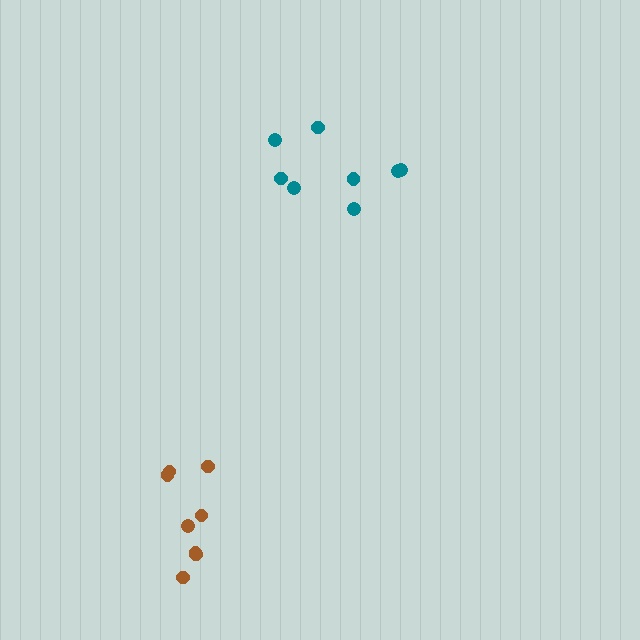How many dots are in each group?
Group 1: 8 dots, Group 2: 8 dots (16 total).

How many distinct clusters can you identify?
There are 2 distinct clusters.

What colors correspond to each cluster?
The clusters are colored: teal, brown.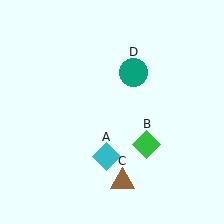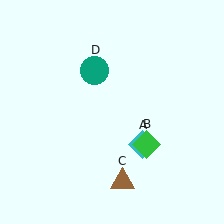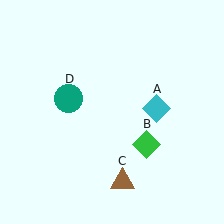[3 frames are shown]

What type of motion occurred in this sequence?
The cyan diamond (object A), teal circle (object D) rotated counterclockwise around the center of the scene.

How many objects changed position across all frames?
2 objects changed position: cyan diamond (object A), teal circle (object D).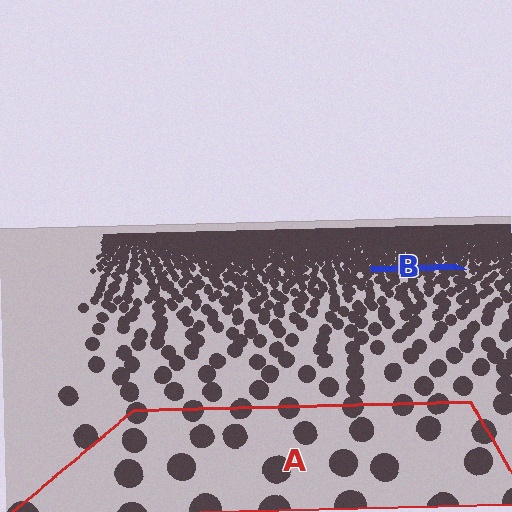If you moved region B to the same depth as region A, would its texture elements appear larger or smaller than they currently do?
They would appear larger. At a closer depth, the same texture elements are projected at a bigger on-screen size.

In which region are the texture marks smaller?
The texture marks are smaller in region B, because it is farther away.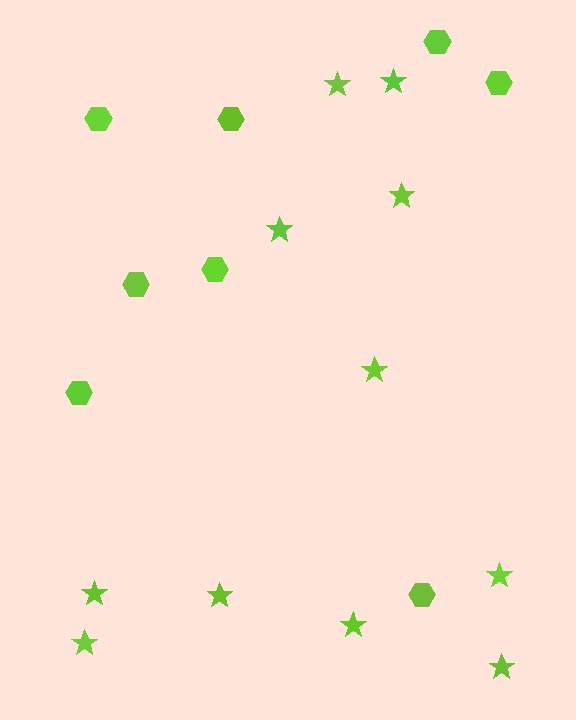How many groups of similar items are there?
There are 2 groups: one group of stars (11) and one group of hexagons (8).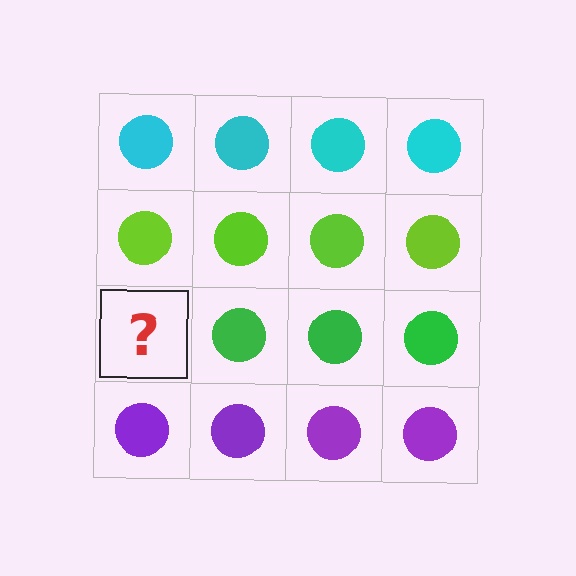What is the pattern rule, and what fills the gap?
The rule is that each row has a consistent color. The gap should be filled with a green circle.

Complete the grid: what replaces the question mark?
The question mark should be replaced with a green circle.